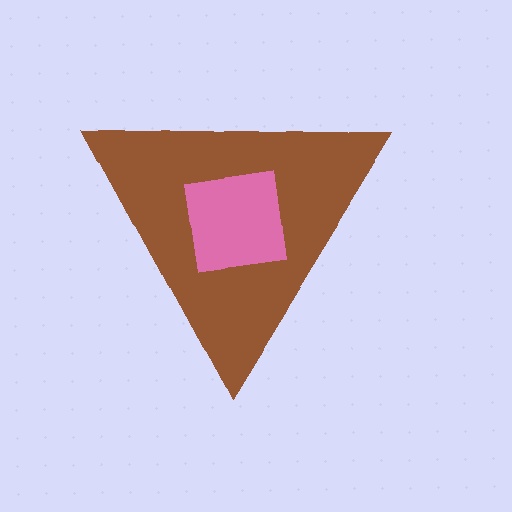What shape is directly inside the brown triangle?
The pink square.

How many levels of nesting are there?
2.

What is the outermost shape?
The brown triangle.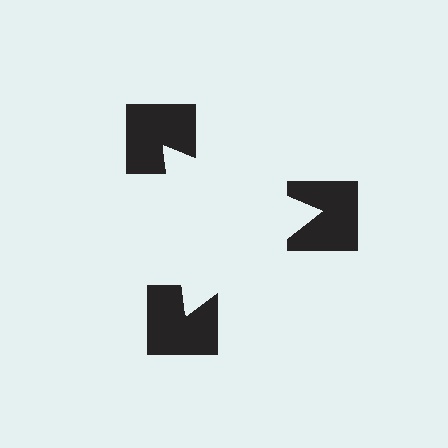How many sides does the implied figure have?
3 sides.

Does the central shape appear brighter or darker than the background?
It typically appears slightly brighter than the background, even though no actual brightness change is drawn.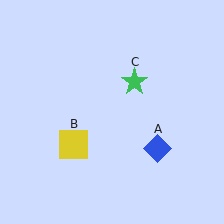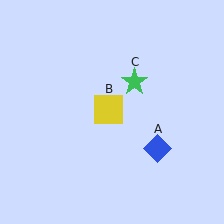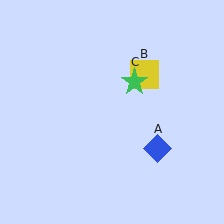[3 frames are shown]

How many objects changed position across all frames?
1 object changed position: yellow square (object B).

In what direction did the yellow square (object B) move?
The yellow square (object B) moved up and to the right.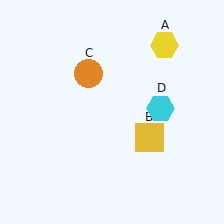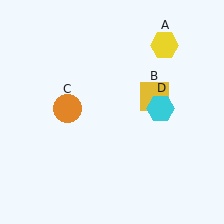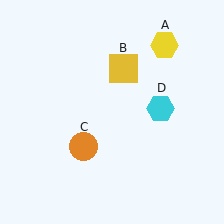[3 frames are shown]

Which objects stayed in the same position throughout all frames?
Yellow hexagon (object A) and cyan hexagon (object D) remained stationary.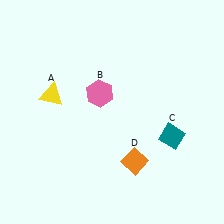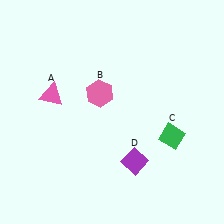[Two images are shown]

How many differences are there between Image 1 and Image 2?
There are 3 differences between the two images.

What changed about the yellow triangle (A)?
In Image 1, A is yellow. In Image 2, it changed to pink.